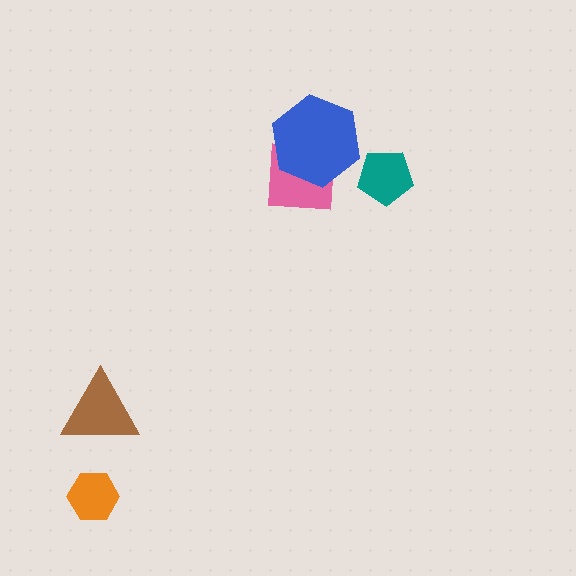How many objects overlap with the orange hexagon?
0 objects overlap with the orange hexagon.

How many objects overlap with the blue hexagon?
1 object overlaps with the blue hexagon.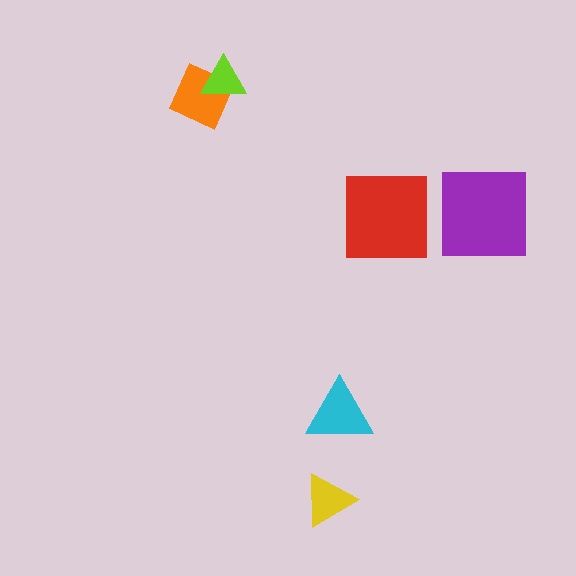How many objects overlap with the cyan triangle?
0 objects overlap with the cyan triangle.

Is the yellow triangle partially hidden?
No, no other shape covers it.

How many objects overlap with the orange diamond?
1 object overlaps with the orange diamond.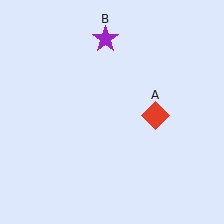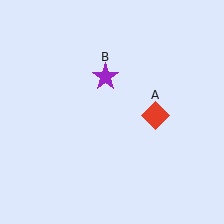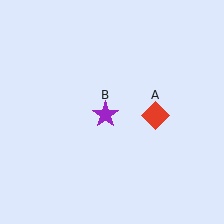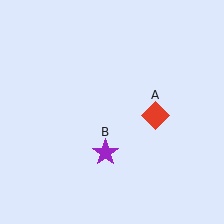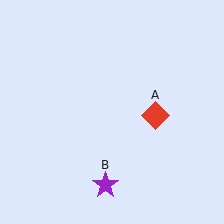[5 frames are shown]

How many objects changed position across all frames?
1 object changed position: purple star (object B).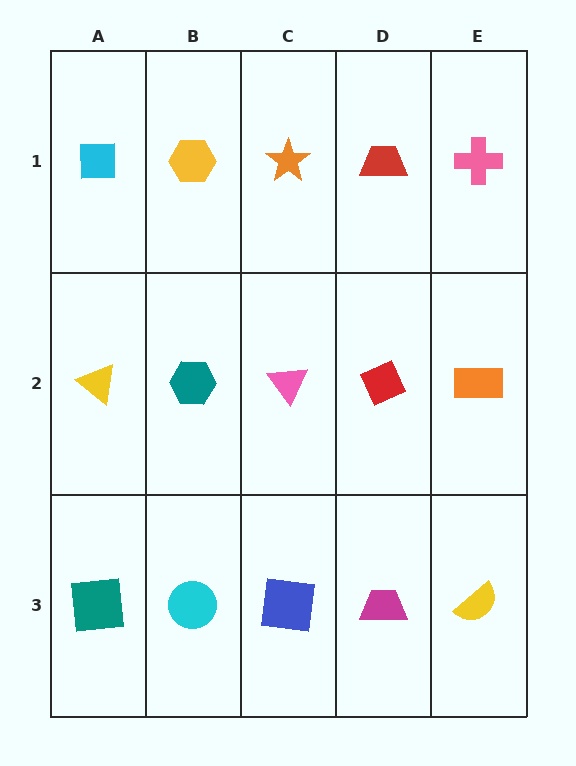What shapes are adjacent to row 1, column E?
An orange rectangle (row 2, column E), a red trapezoid (row 1, column D).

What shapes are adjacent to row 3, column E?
An orange rectangle (row 2, column E), a magenta trapezoid (row 3, column D).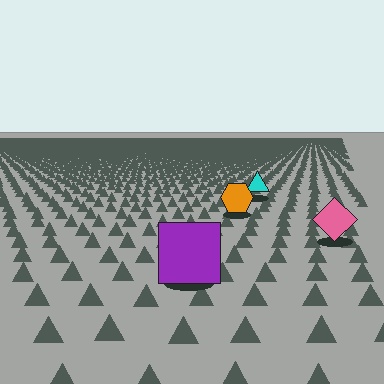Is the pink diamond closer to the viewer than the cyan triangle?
Yes. The pink diamond is closer — you can tell from the texture gradient: the ground texture is coarser near it.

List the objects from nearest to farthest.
From nearest to farthest: the purple square, the pink diamond, the orange hexagon, the cyan triangle.